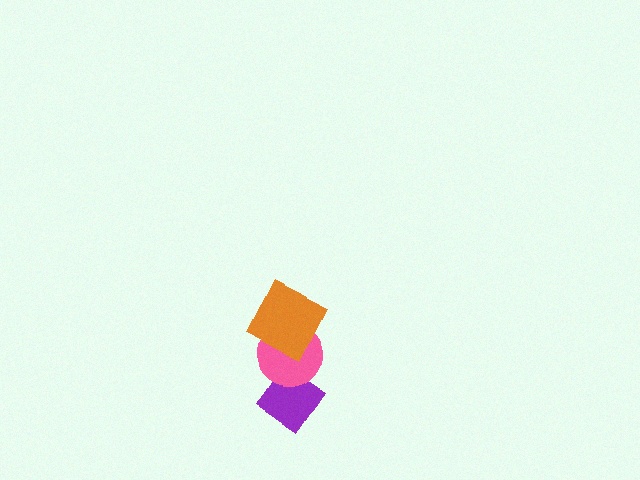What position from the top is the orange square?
The orange square is 1st from the top.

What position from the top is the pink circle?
The pink circle is 2nd from the top.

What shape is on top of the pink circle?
The orange square is on top of the pink circle.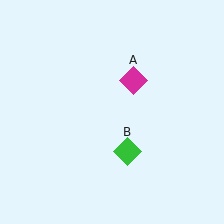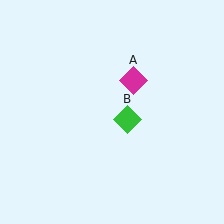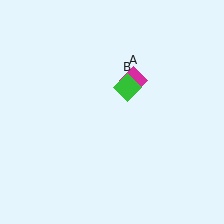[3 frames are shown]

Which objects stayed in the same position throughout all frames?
Magenta diamond (object A) remained stationary.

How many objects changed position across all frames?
1 object changed position: green diamond (object B).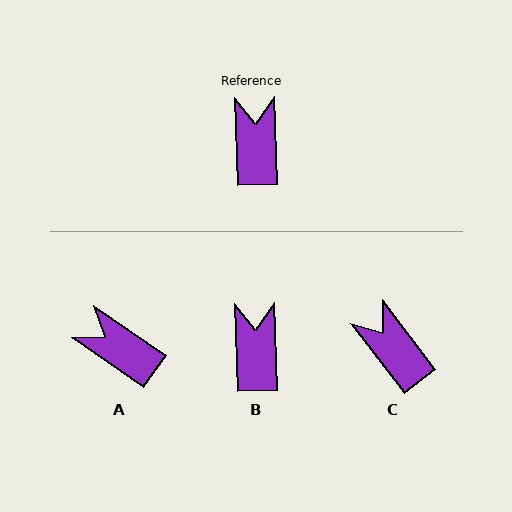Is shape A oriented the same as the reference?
No, it is off by about 54 degrees.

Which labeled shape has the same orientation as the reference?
B.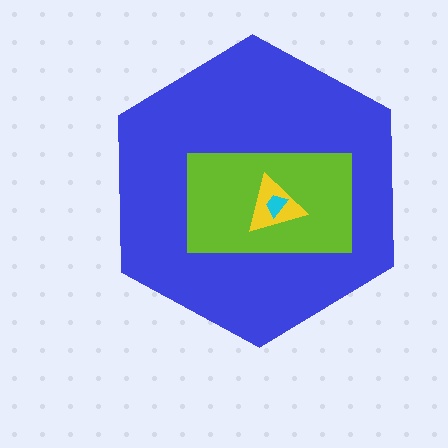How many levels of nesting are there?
4.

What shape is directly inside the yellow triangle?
The cyan trapezoid.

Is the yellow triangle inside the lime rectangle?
Yes.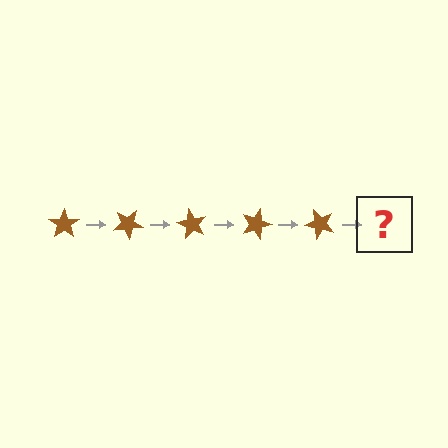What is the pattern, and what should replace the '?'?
The pattern is that the star rotates 30 degrees each step. The '?' should be a brown star rotated 150 degrees.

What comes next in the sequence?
The next element should be a brown star rotated 150 degrees.